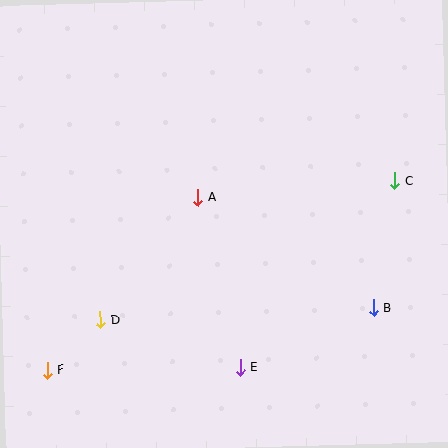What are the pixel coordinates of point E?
Point E is at (240, 367).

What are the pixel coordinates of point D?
Point D is at (100, 320).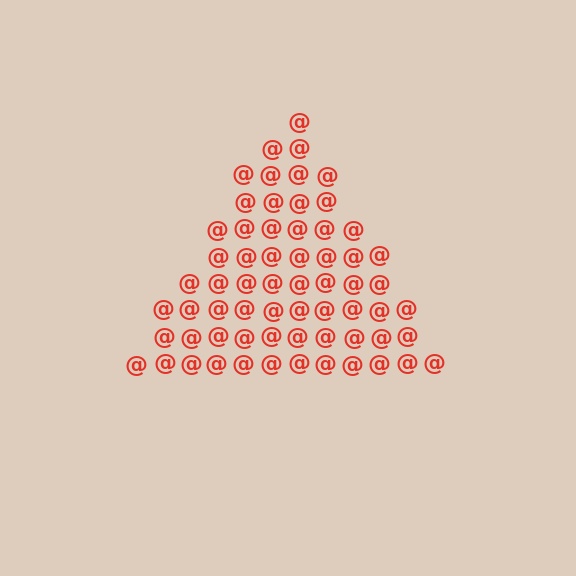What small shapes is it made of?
It is made of small at signs.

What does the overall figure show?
The overall figure shows a triangle.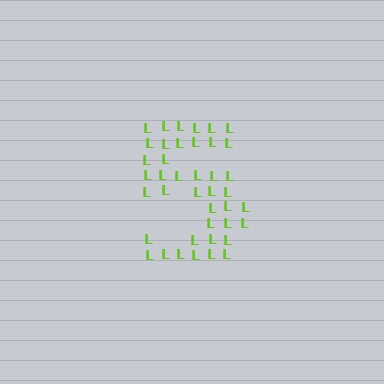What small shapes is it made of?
It is made of small letter L's.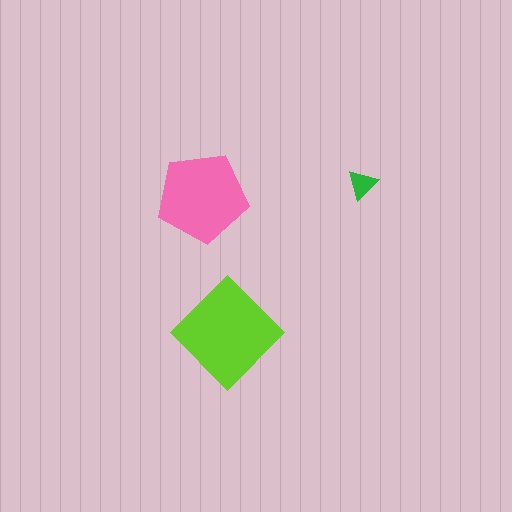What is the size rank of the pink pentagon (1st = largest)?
2nd.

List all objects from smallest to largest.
The green triangle, the pink pentagon, the lime diamond.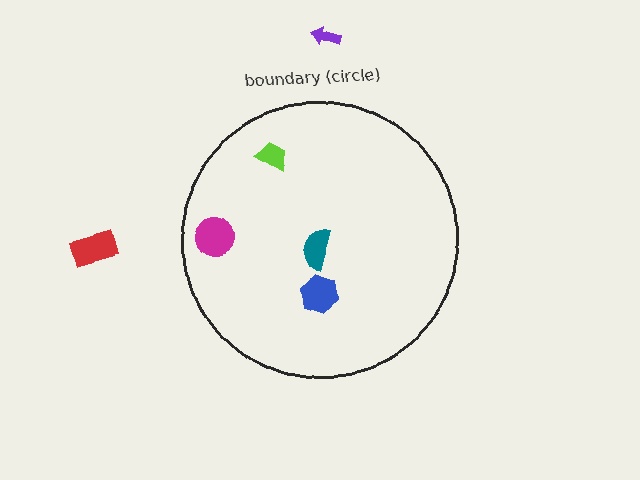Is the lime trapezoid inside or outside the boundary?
Inside.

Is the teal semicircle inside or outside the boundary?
Inside.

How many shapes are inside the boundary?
4 inside, 2 outside.